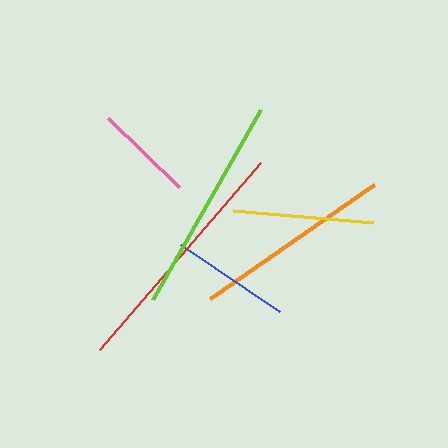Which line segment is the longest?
The red line is the longest at approximately 247 pixels.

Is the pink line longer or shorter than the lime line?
The lime line is longer than the pink line.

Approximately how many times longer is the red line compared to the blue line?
The red line is approximately 2.1 times the length of the blue line.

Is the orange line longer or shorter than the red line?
The red line is longer than the orange line.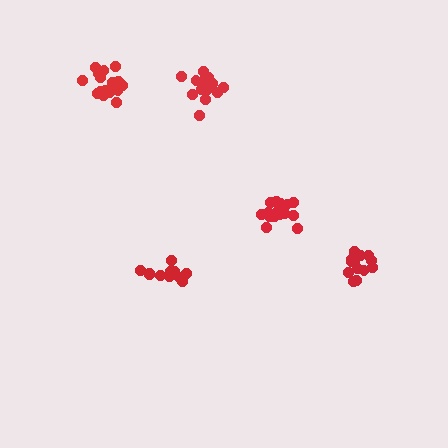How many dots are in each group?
Group 1: 13 dots, Group 2: 14 dots, Group 3: 18 dots, Group 4: 18 dots, Group 5: 17 dots (80 total).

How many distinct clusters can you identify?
There are 5 distinct clusters.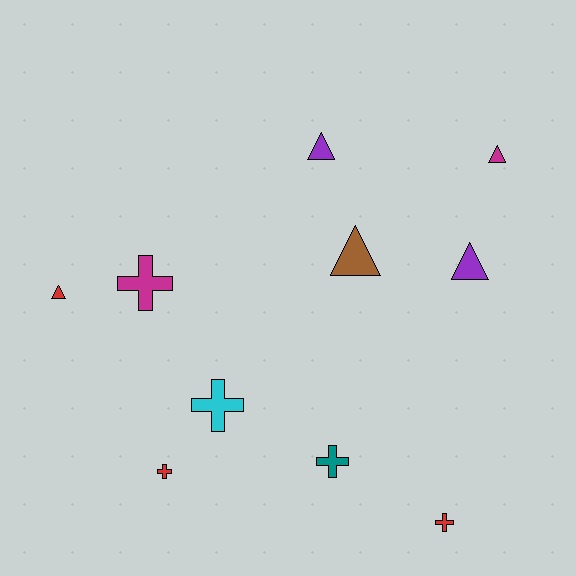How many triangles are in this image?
There are 5 triangles.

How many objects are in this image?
There are 10 objects.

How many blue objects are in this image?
There are no blue objects.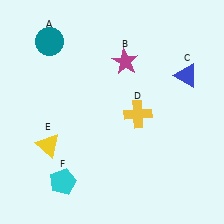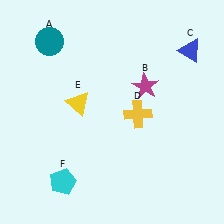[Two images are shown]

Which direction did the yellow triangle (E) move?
The yellow triangle (E) moved up.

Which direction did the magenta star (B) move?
The magenta star (B) moved down.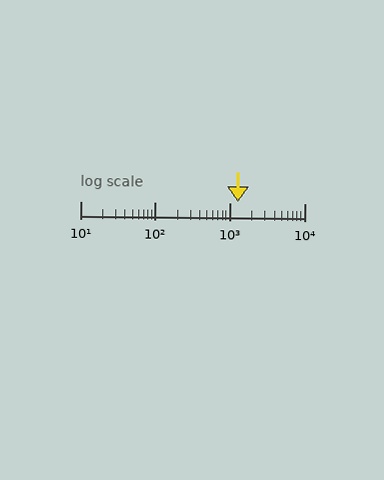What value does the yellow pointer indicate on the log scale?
The pointer indicates approximately 1300.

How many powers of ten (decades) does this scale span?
The scale spans 3 decades, from 10 to 10000.